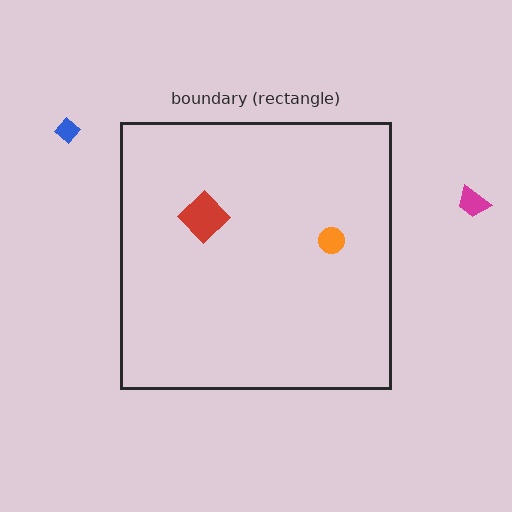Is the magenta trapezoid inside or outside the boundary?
Outside.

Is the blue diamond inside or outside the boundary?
Outside.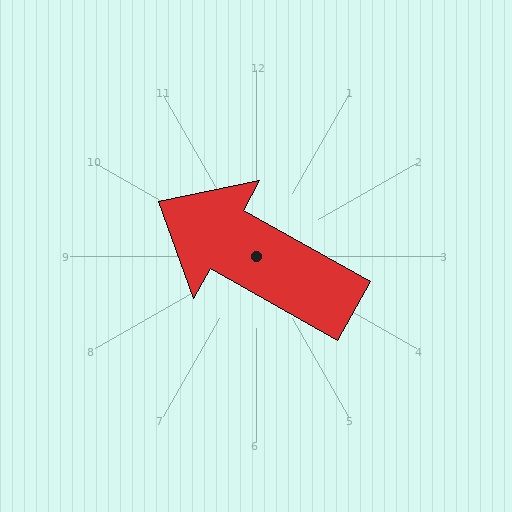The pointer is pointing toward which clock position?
Roughly 10 o'clock.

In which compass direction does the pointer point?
Northwest.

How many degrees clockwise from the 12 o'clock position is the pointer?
Approximately 299 degrees.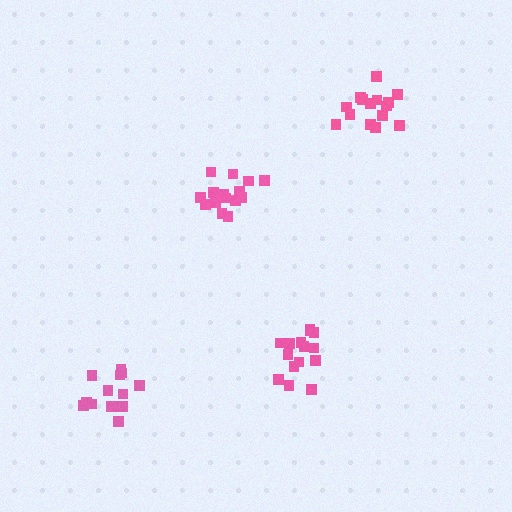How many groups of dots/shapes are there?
There are 4 groups.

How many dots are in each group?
Group 1: 15 dots, Group 2: 13 dots, Group 3: 15 dots, Group 4: 15 dots (58 total).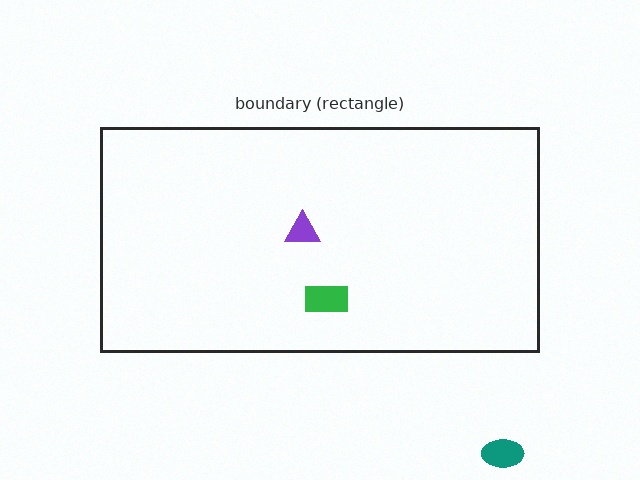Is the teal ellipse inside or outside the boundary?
Outside.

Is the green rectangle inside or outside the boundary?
Inside.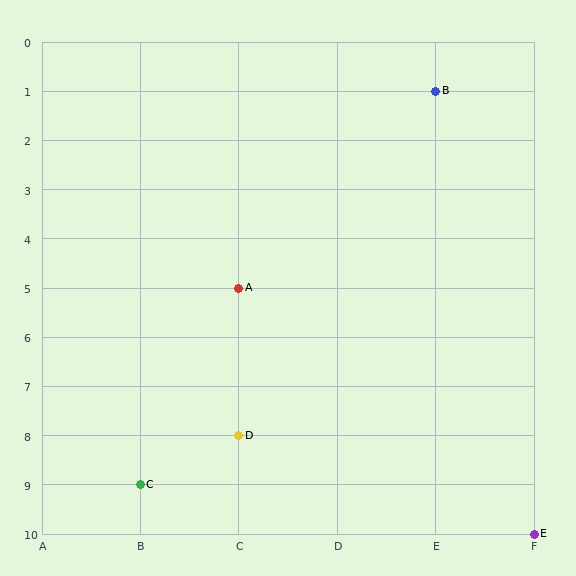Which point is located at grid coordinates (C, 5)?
Point A is at (C, 5).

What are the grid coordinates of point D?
Point D is at grid coordinates (C, 8).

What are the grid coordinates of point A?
Point A is at grid coordinates (C, 5).